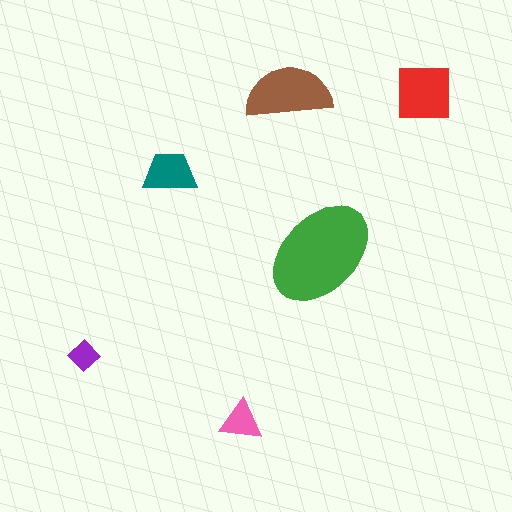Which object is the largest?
The green ellipse.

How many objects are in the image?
There are 6 objects in the image.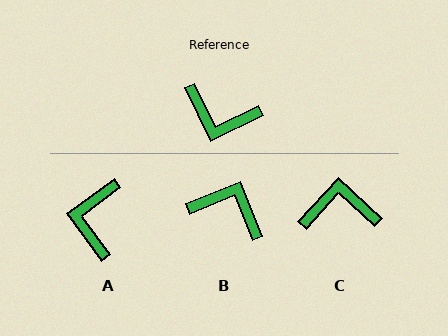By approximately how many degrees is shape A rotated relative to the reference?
Approximately 79 degrees clockwise.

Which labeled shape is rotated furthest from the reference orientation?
B, about 177 degrees away.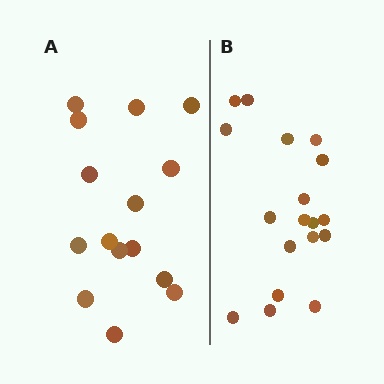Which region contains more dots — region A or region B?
Region B (the right region) has more dots.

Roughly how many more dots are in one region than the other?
Region B has just a few more — roughly 2 or 3 more dots than region A.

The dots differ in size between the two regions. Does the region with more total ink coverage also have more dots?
No. Region A has more total ink coverage because its dots are larger, but region B actually contains more individual dots. Total area can be misleading — the number of items is what matters here.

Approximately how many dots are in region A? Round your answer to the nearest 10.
About 20 dots. (The exact count is 15, which rounds to 20.)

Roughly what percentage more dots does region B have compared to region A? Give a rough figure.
About 20% more.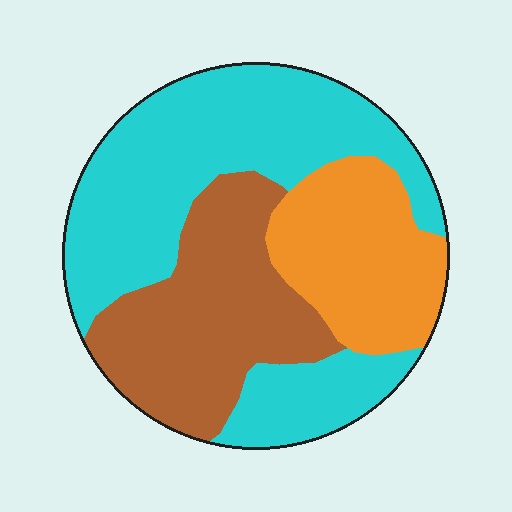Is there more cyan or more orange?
Cyan.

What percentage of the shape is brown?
Brown takes up about one third (1/3) of the shape.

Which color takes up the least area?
Orange, at roughly 20%.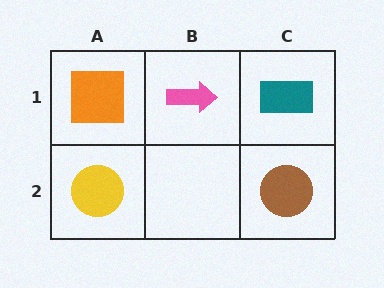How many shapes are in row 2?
2 shapes.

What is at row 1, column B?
A pink arrow.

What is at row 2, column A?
A yellow circle.